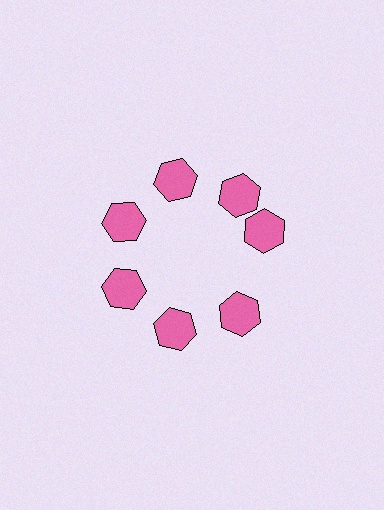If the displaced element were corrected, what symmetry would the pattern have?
It would have 7-fold rotational symmetry — the pattern would map onto itself every 51 degrees.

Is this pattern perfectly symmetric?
No. The 7 pink hexagons are arranged in a ring, but one element near the 3 o'clock position is rotated out of alignment along the ring, breaking the 7-fold rotational symmetry.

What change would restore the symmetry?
The symmetry would be restored by rotating it back into even spacing with its neighbors so that all 7 hexagons sit at equal angles and equal distance from the center.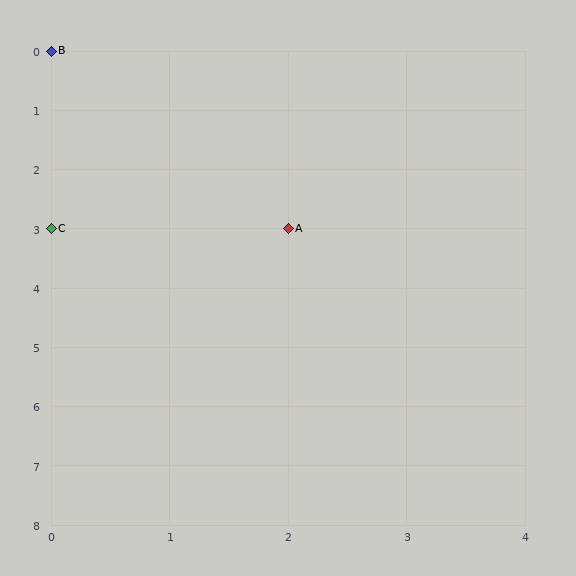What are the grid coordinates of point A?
Point A is at grid coordinates (2, 3).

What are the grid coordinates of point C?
Point C is at grid coordinates (0, 3).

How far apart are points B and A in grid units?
Points B and A are 2 columns and 3 rows apart (about 3.6 grid units diagonally).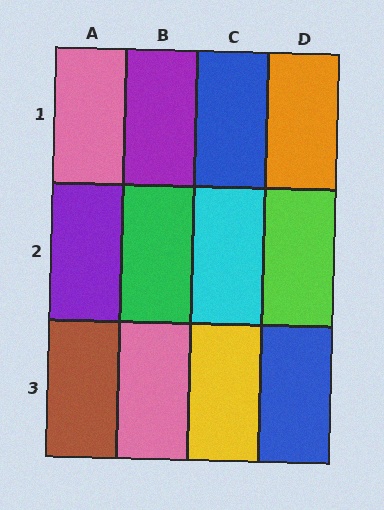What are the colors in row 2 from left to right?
Purple, green, cyan, lime.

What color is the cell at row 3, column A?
Brown.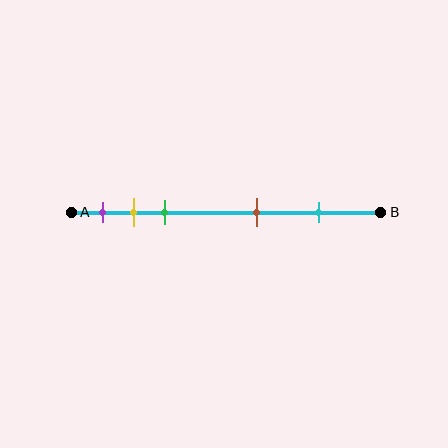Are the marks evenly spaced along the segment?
No, the marks are not evenly spaced.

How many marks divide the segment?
There are 5 marks dividing the segment.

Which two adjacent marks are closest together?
The yellow and green marks are the closest adjacent pair.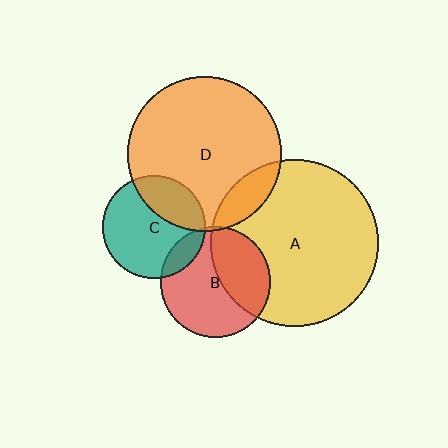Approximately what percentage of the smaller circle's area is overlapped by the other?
Approximately 5%.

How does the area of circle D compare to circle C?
Approximately 2.3 times.